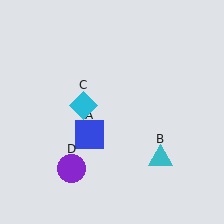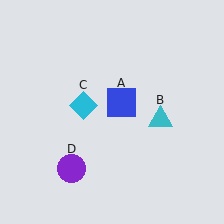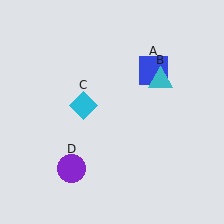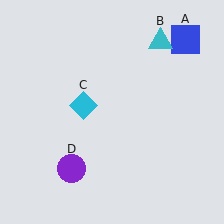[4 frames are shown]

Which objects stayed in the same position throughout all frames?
Cyan diamond (object C) and purple circle (object D) remained stationary.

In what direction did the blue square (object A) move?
The blue square (object A) moved up and to the right.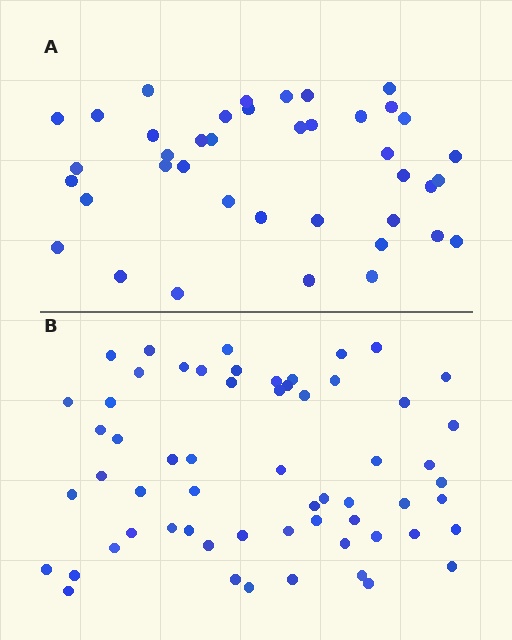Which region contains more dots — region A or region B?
Region B (the bottom region) has more dots.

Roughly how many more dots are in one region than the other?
Region B has approximately 20 more dots than region A.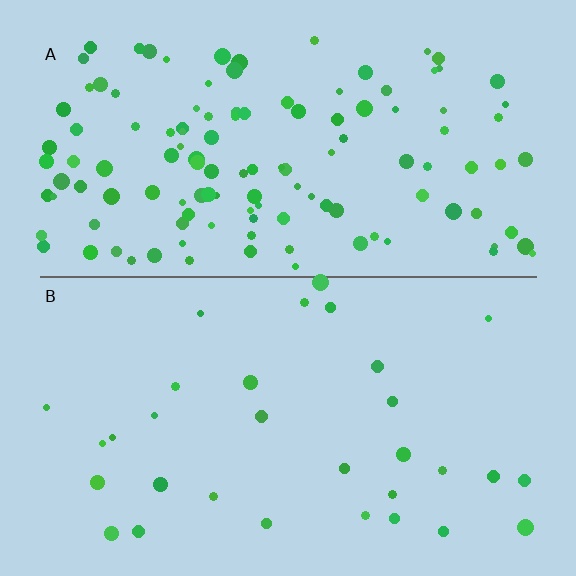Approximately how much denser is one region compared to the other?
Approximately 4.0× — region A over region B.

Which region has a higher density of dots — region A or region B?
A (the top).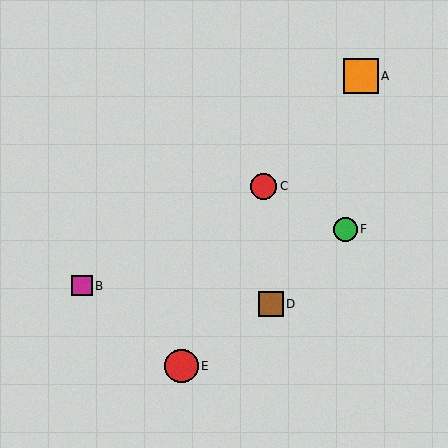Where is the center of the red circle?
The center of the red circle is at (181, 366).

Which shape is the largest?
The orange square (labeled A) is the largest.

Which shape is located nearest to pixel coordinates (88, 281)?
The magenta square (labeled B) at (82, 286) is nearest to that location.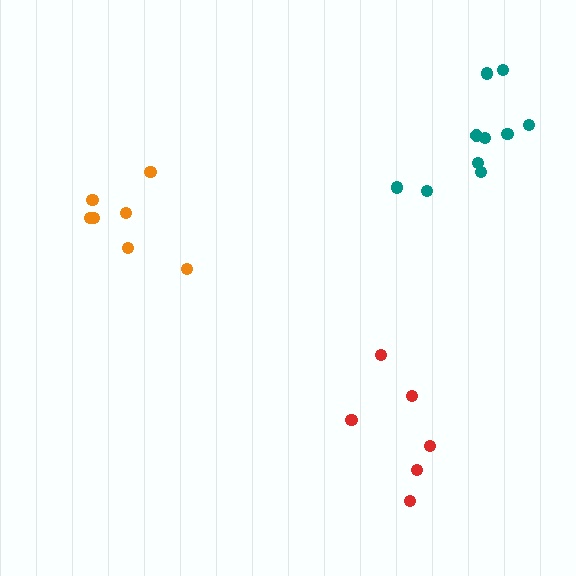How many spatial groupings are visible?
There are 3 spatial groupings.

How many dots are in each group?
Group 1: 6 dots, Group 2: 7 dots, Group 3: 10 dots (23 total).